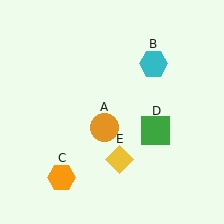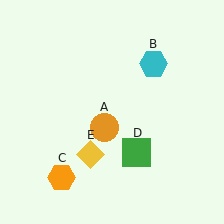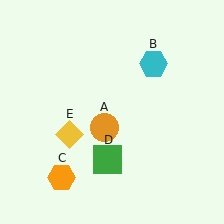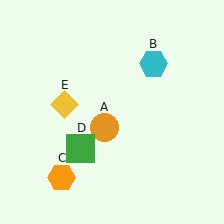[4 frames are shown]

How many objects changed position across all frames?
2 objects changed position: green square (object D), yellow diamond (object E).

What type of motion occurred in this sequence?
The green square (object D), yellow diamond (object E) rotated clockwise around the center of the scene.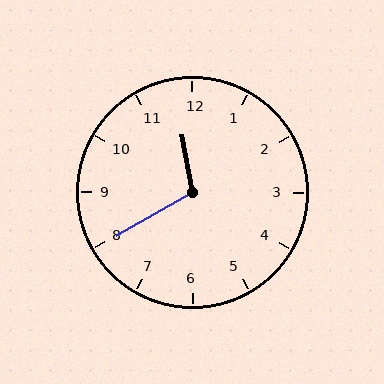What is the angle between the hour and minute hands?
Approximately 110 degrees.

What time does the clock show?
11:40.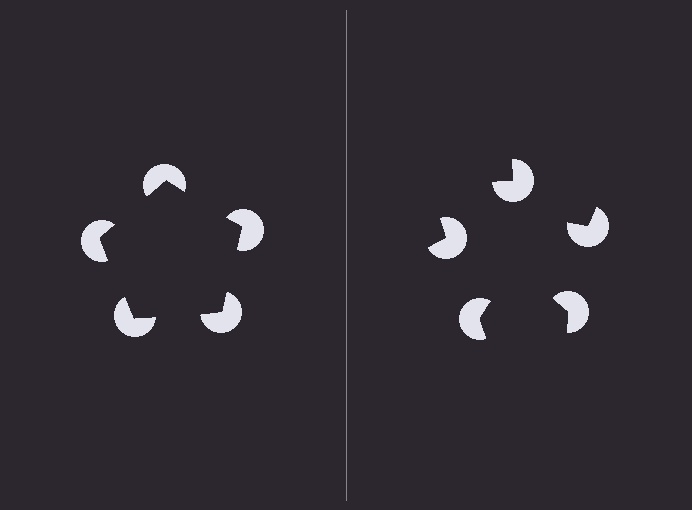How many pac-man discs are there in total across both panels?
10 — 5 on each side.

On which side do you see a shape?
An illusory pentagon appears on the left side. On the right side the wedge cuts are rotated, so no coherent shape forms.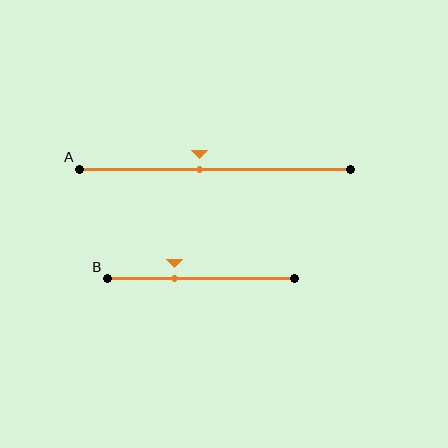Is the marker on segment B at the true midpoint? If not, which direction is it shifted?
No, the marker on segment B is shifted to the left by about 14% of the segment length.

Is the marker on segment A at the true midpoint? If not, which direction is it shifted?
No, the marker on segment A is shifted to the left by about 6% of the segment length.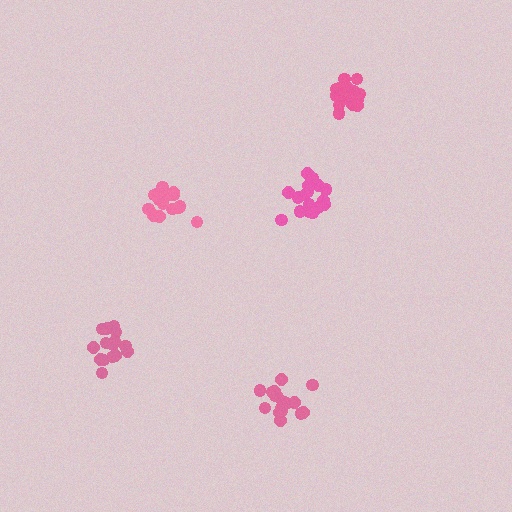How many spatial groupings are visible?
There are 5 spatial groupings.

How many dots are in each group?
Group 1: 16 dots, Group 2: 18 dots, Group 3: 17 dots, Group 4: 19 dots, Group 5: 17 dots (87 total).